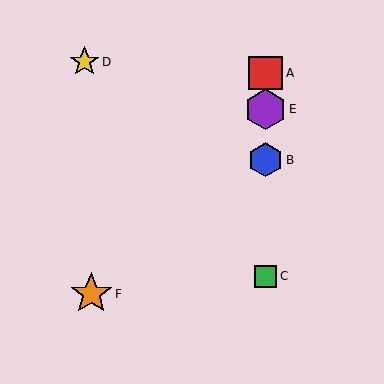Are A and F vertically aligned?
No, A is at x≈266 and F is at x≈91.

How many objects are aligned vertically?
4 objects (A, B, C, E) are aligned vertically.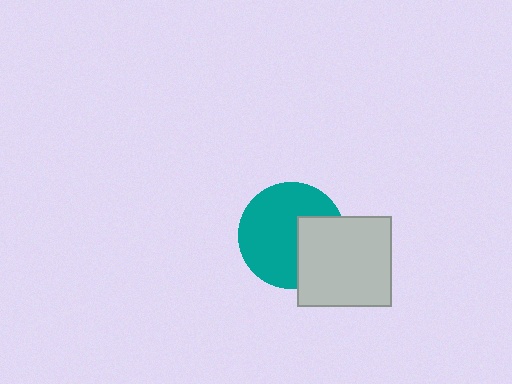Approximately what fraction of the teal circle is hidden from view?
Roughly 32% of the teal circle is hidden behind the light gray rectangle.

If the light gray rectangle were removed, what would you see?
You would see the complete teal circle.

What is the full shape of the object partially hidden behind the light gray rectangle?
The partially hidden object is a teal circle.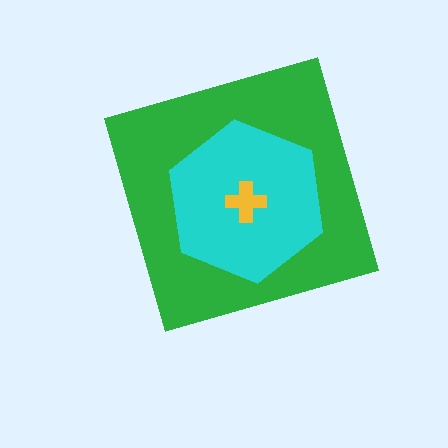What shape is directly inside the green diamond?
The cyan hexagon.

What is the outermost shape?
The green diamond.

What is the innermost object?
The yellow cross.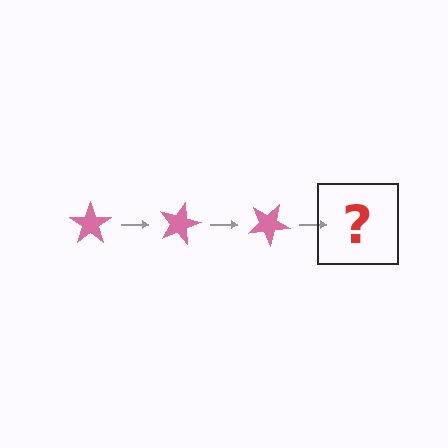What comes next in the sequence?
The next element should be a pink star rotated 45 degrees.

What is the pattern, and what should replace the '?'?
The pattern is that the star rotates 15 degrees each step. The '?' should be a pink star rotated 45 degrees.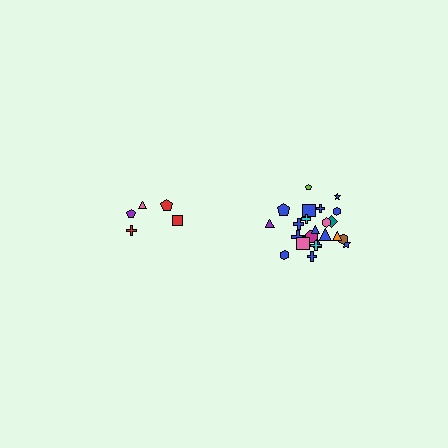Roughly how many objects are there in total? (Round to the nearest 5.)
Roughly 30 objects in total.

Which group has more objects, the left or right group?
The right group.